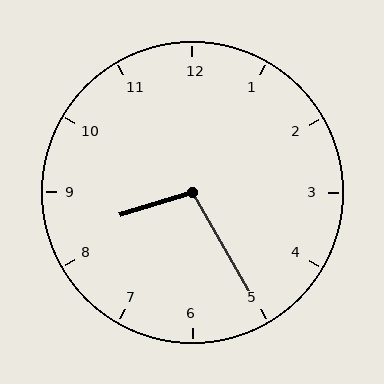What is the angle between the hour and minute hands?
Approximately 102 degrees.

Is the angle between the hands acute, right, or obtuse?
It is obtuse.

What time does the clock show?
8:25.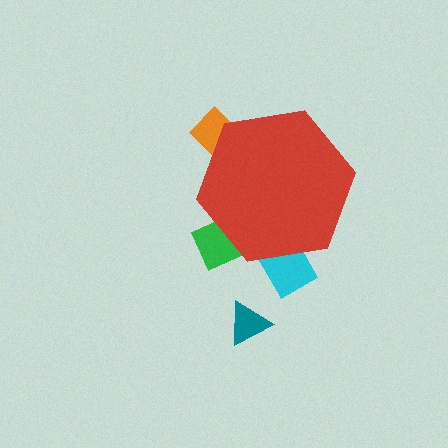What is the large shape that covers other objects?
A red hexagon.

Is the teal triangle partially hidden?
No, the teal triangle is fully visible.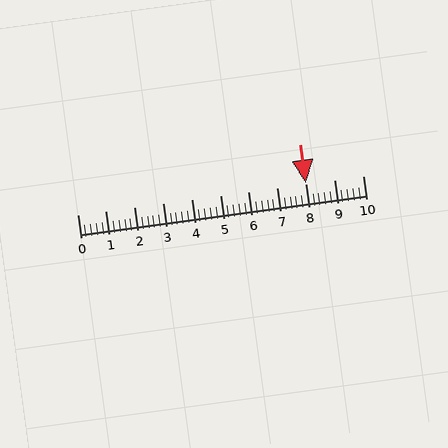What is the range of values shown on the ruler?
The ruler shows values from 0 to 10.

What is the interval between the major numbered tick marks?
The major tick marks are spaced 1 units apart.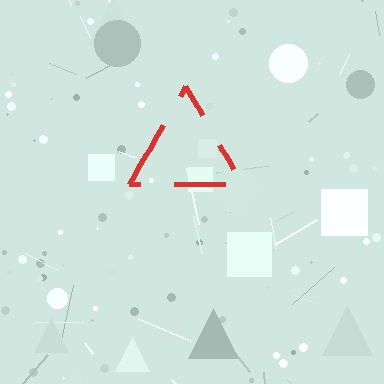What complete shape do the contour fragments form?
The contour fragments form a triangle.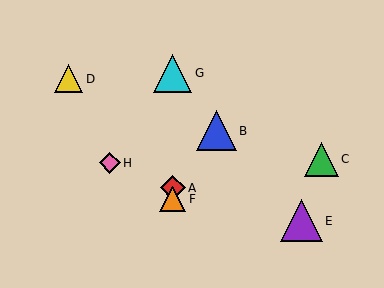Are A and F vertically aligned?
Yes, both are at x≈173.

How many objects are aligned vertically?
3 objects (A, F, G) are aligned vertically.